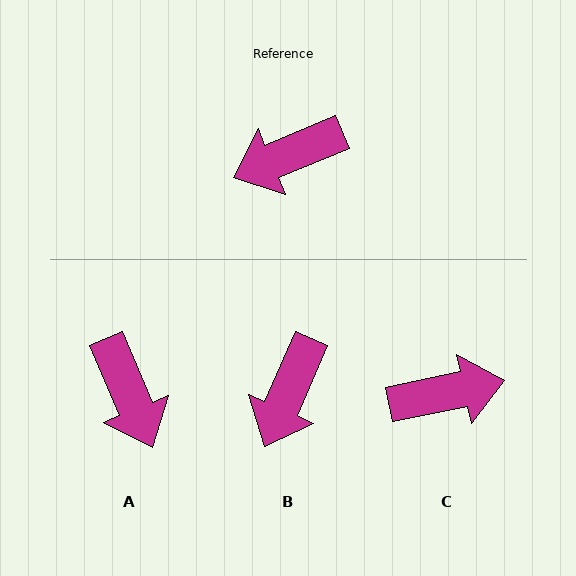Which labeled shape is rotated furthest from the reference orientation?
C, about 169 degrees away.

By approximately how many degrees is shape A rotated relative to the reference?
Approximately 91 degrees counter-clockwise.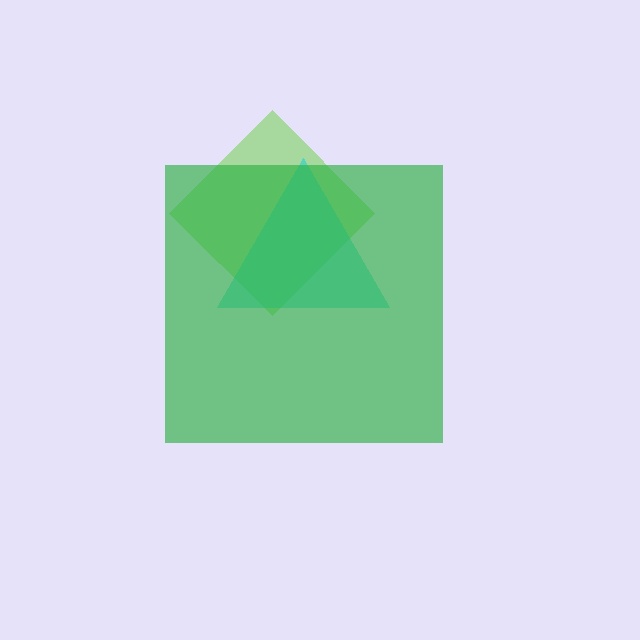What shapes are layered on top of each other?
The layered shapes are: a lime diamond, a cyan triangle, a green square.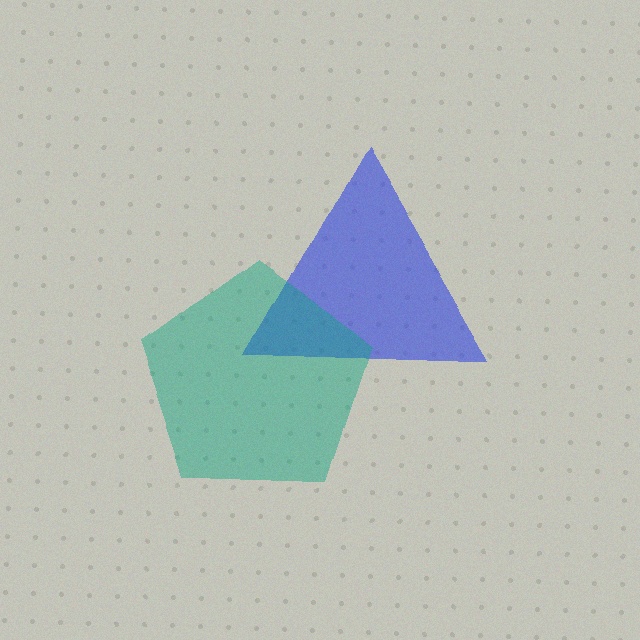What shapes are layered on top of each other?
The layered shapes are: a blue triangle, a teal pentagon.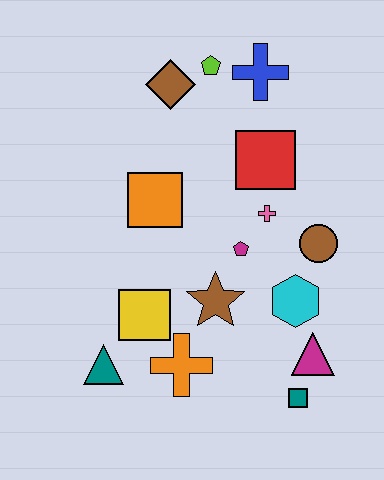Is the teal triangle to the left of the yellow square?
Yes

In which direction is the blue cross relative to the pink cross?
The blue cross is above the pink cross.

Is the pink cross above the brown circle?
Yes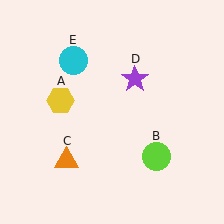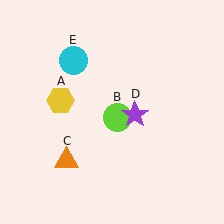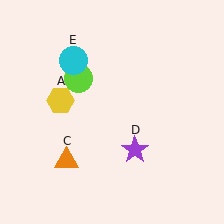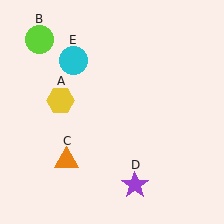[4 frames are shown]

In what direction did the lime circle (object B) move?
The lime circle (object B) moved up and to the left.